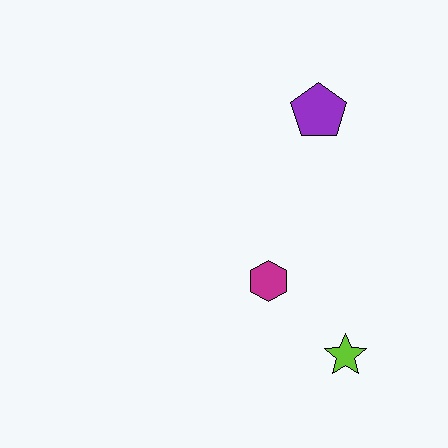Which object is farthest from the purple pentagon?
The lime star is farthest from the purple pentagon.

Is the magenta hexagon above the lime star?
Yes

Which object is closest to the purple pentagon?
The magenta hexagon is closest to the purple pentagon.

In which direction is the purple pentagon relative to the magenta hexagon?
The purple pentagon is above the magenta hexagon.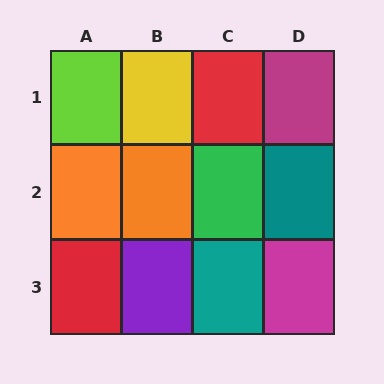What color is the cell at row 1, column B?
Yellow.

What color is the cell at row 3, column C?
Teal.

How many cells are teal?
2 cells are teal.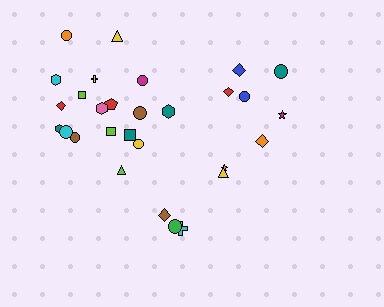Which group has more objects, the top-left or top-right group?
The top-left group.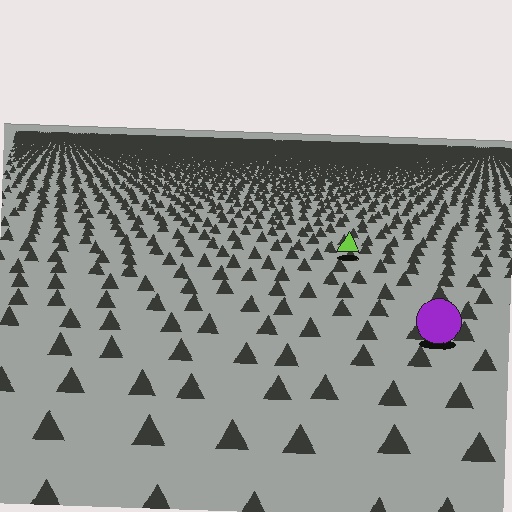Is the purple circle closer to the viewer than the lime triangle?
Yes. The purple circle is closer — you can tell from the texture gradient: the ground texture is coarser near it.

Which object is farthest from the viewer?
The lime triangle is farthest from the viewer. It appears smaller and the ground texture around it is denser.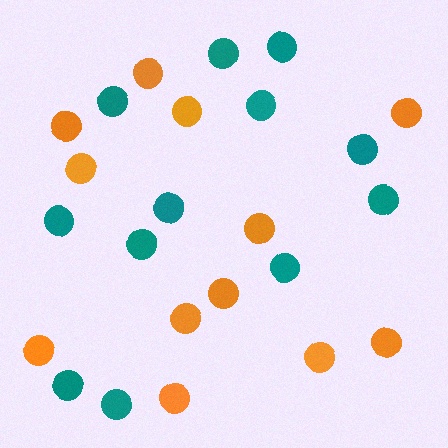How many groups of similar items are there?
There are 2 groups: one group of orange circles (12) and one group of teal circles (12).